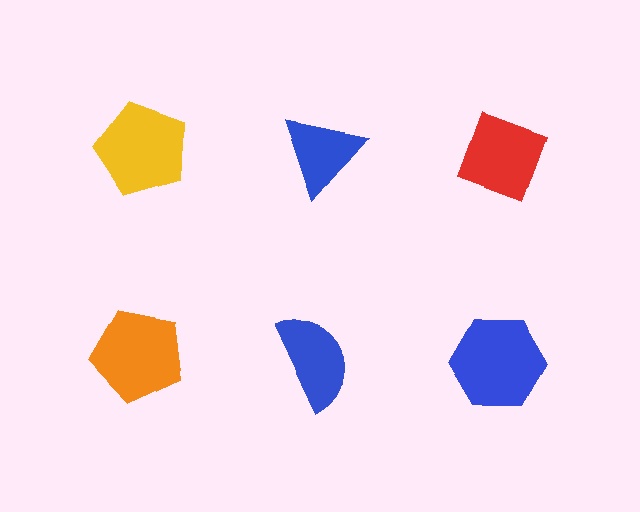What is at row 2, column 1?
An orange pentagon.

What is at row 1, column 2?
A blue triangle.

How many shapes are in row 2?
3 shapes.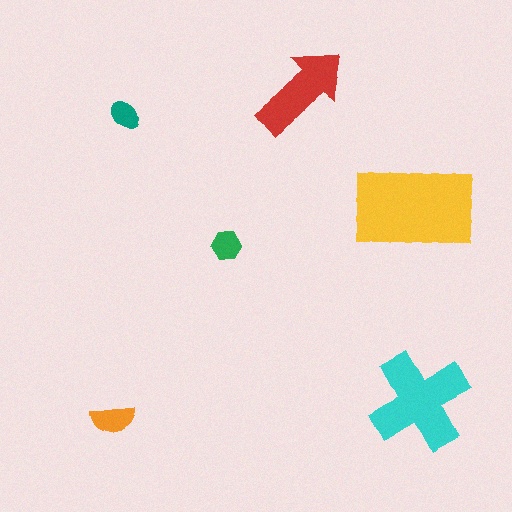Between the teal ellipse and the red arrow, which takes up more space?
The red arrow.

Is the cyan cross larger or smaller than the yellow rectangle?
Smaller.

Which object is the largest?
The yellow rectangle.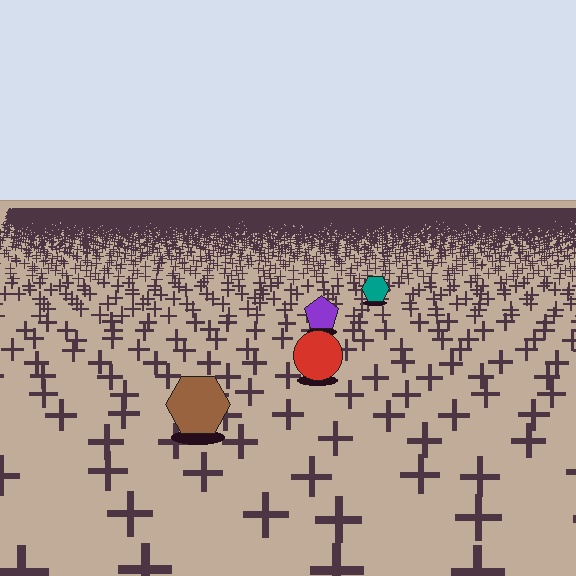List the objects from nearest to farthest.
From nearest to farthest: the brown hexagon, the red circle, the purple pentagon, the teal hexagon.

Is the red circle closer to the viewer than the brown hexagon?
No. The brown hexagon is closer — you can tell from the texture gradient: the ground texture is coarser near it.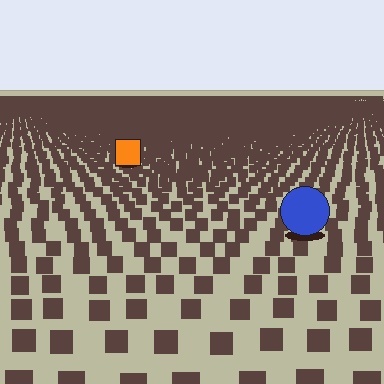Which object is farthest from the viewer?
The orange square is farthest from the viewer. It appears smaller and the ground texture around it is denser.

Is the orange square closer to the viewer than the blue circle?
No. The blue circle is closer — you can tell from the texture gradient: the ground texture is coarser near it.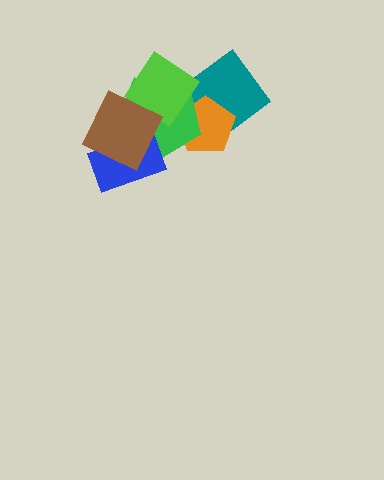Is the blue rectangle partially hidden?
Yes, it is partially covered by another shape.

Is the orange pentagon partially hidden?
Yes, it is partially covered by another shape.